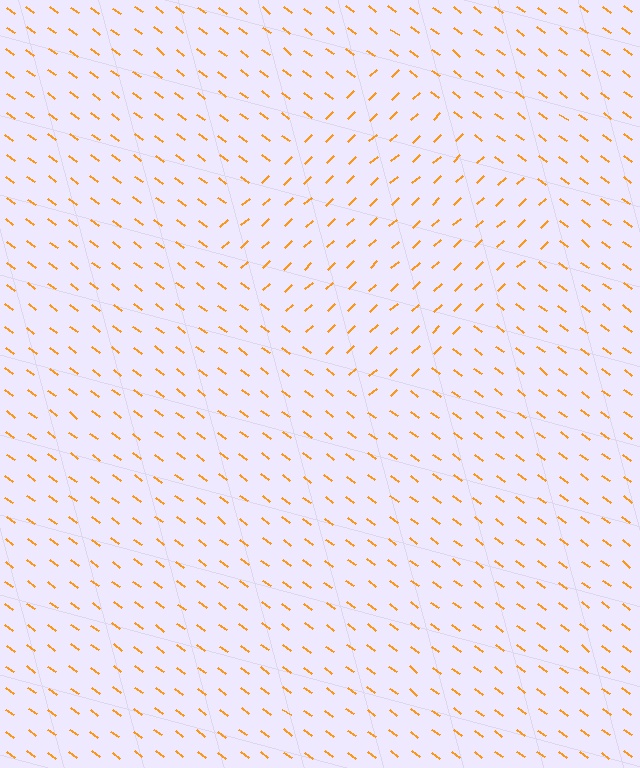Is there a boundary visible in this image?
Yes, there is a texture boundary formed by a change in line orientation.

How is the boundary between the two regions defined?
The boundary is defined purely by a change in line orientation (approximately 79 degrees difference). All lines are the same color and thickness.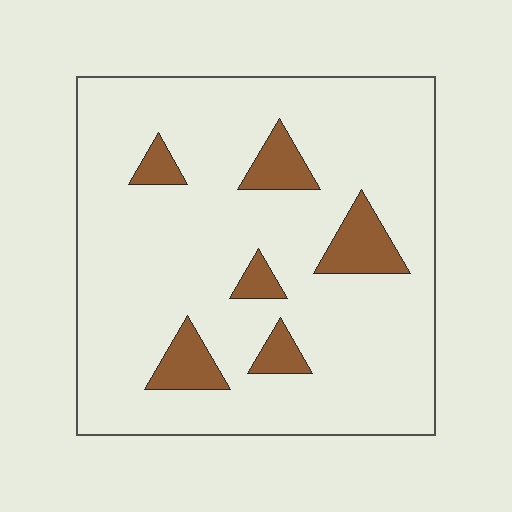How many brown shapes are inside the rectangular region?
6.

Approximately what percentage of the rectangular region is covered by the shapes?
Approximately 10%.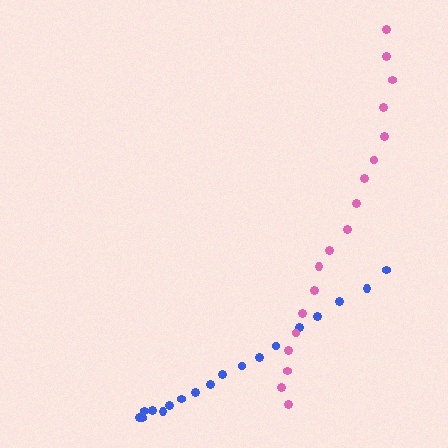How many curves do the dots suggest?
There are 2 distinct paths.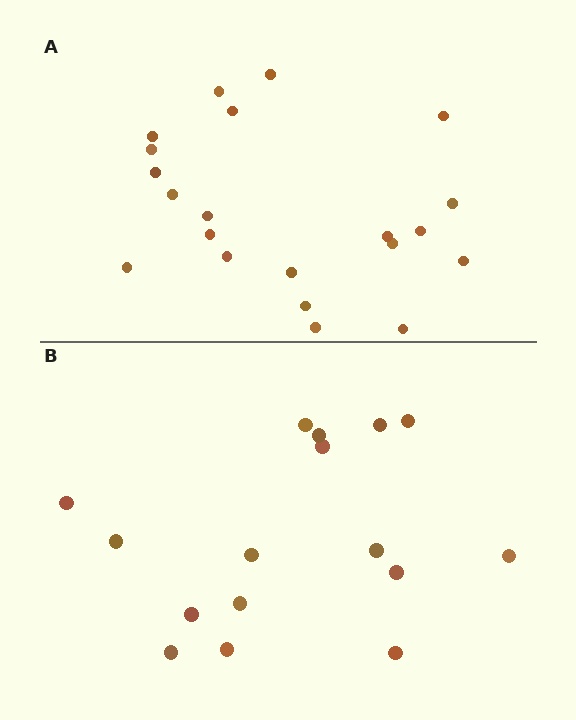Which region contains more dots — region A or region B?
Region A (the top region) has more dots.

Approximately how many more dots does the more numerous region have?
Region A has about 5 more dots than region B.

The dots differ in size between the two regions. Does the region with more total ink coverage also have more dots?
No. Region B has more total ink coverage because its dots are larger, but region A actually contains more individual dots. Total area can be misleading — the number of items is what matters here.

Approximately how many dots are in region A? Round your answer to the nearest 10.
About 20 dots. (The exact count is 21, which rounds to 20.)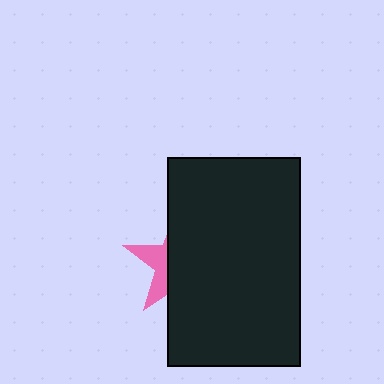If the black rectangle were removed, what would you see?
You would see the complete pink star.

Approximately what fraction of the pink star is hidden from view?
Roughly 68% of the pink star is hidden behind the black rectangle.